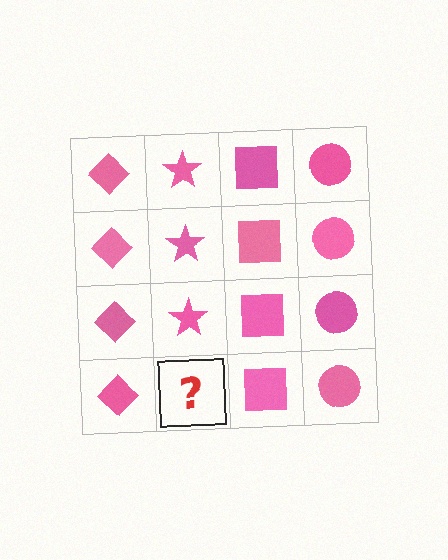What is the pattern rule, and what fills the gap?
The rule is that each column has a consistent shape. The gap should be filled with a pink star.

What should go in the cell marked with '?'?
The missing cell should contain a pink star.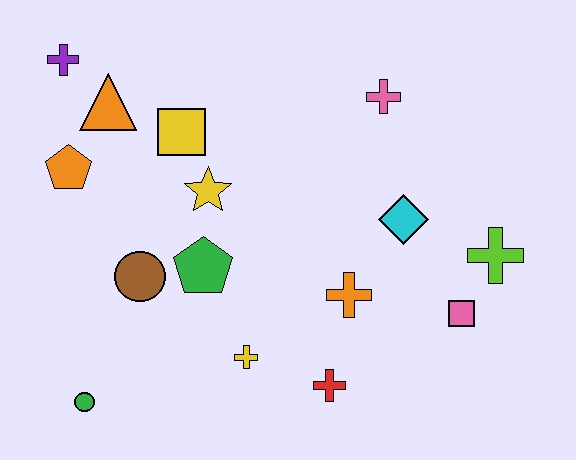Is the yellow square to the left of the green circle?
No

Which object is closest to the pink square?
The lime cross is closest to the pink square.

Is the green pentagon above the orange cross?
Yes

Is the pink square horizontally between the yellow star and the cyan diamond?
No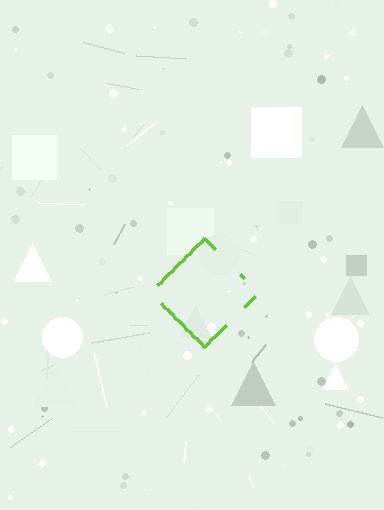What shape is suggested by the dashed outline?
The dashed outline suggests a diamond.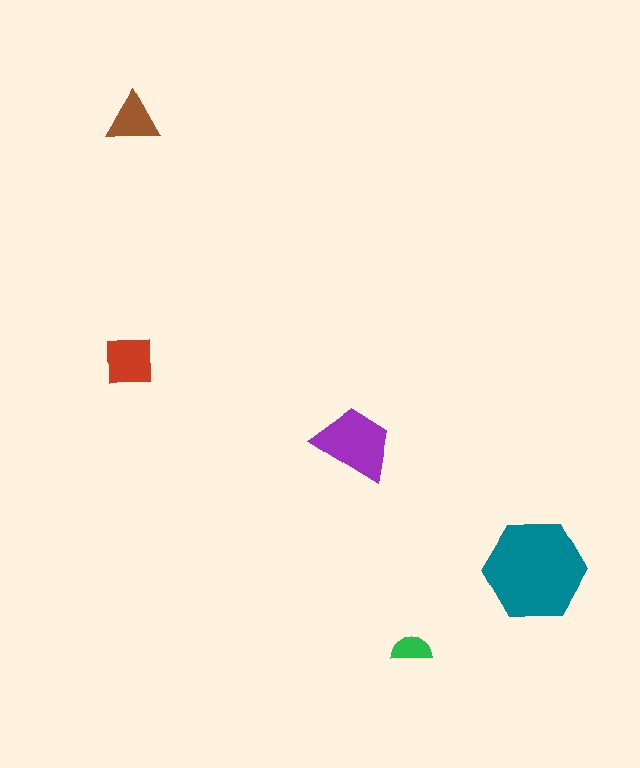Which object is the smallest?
The green semicircle.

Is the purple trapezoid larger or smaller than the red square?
Larger.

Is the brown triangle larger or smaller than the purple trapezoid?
Smaller.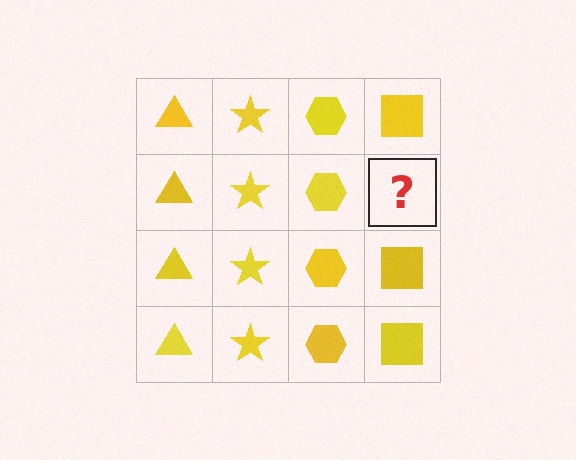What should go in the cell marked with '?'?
The missing cell should contain a yellow square.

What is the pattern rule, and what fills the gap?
The rule is that each column has a consistent shape. The gap should be filled with a yellow square.